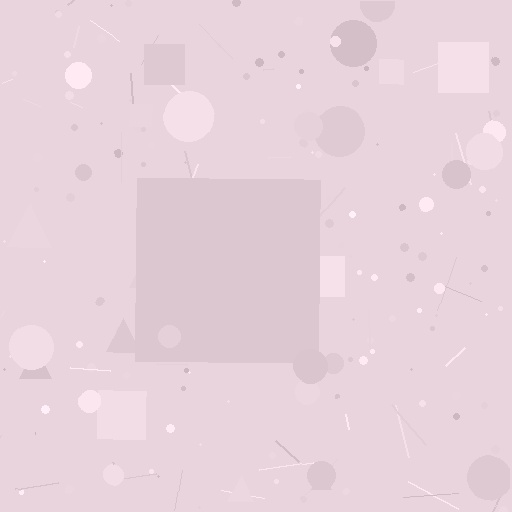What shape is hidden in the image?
A square is hidden in the image.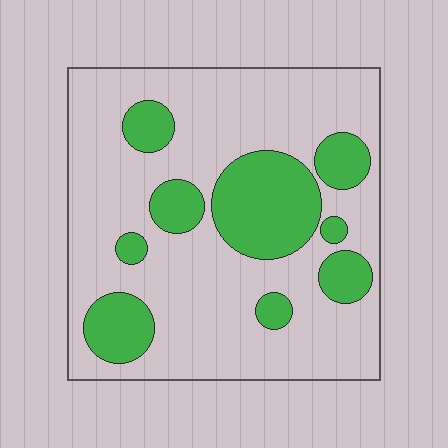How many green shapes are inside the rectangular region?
9.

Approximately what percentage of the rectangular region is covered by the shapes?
Approximately 25%.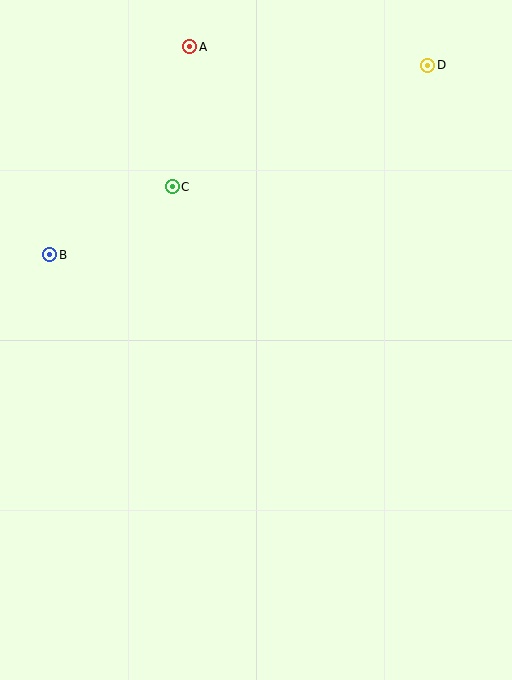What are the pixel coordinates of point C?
Point C is at (172, 187).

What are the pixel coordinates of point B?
Point B is at (50, 255).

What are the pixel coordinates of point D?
Point D is at (428, 65).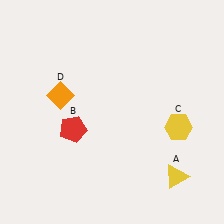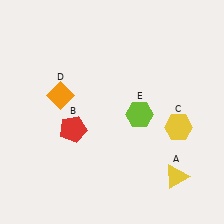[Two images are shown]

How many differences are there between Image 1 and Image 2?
There is 1 difference between the two images.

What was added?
A lime hexagon (E) was added in Image 2.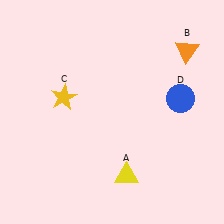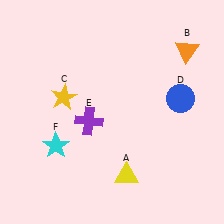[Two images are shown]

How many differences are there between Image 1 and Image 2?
There are 2 differences between the two images.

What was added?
A purple cross (E), a cyan star (F) were added in Image 2.